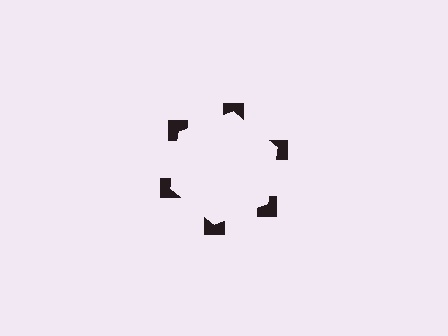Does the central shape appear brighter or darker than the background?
It typically appears slightly brighter than the background, even though no actual brightness change is drawn.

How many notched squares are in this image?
There are 6 — one at each vertex of the illusory hexagon.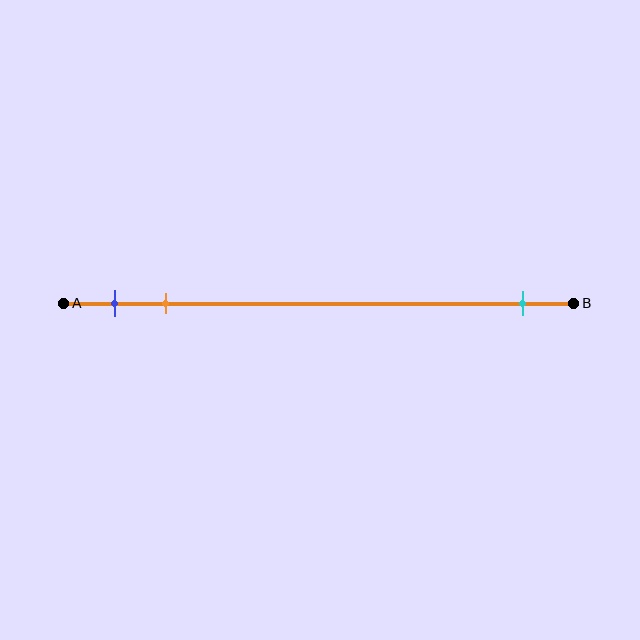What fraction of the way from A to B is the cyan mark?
The cyan mark is approximately 90% (0.9) of the way from A to B.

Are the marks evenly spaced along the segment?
No, the marks are not evenly spaced.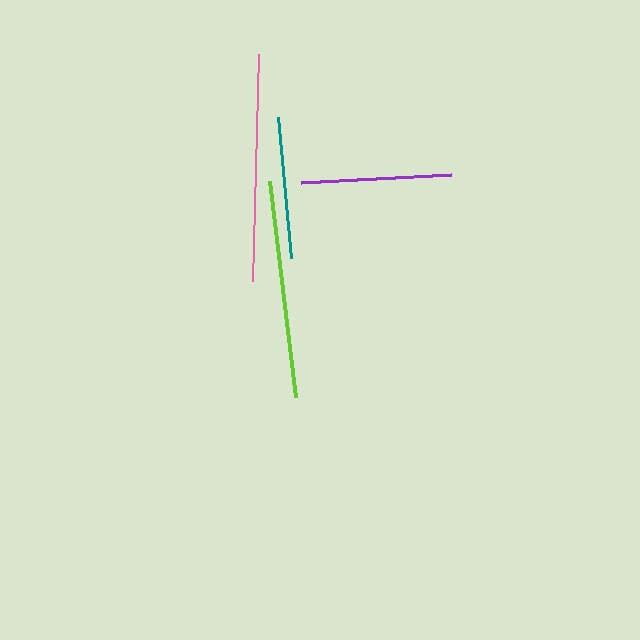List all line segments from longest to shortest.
From longest to shortest: pink, lime, purple, teal.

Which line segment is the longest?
The pink line is the longest at approximately 227 pixels.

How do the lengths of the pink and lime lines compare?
The pink and lime lines are approximately the same length.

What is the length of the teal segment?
The teal segment is approximately 142 pixels long.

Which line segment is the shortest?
The teal line is the shortest at approximately 142 pixels.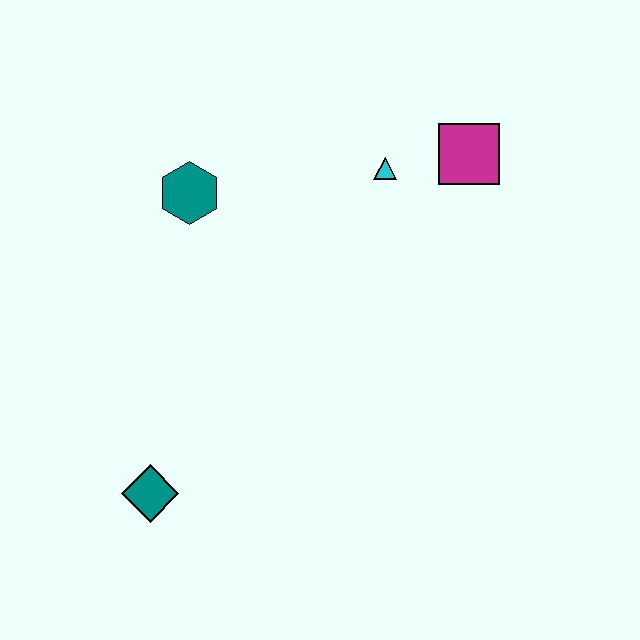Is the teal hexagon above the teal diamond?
Yes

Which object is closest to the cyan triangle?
The magenta square is closest to the cyan triangle.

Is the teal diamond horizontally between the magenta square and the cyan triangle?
No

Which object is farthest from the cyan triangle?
The teal diamond is farthest from the cyan triangle.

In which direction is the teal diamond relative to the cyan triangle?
The teal diamond is below the cyan triangle.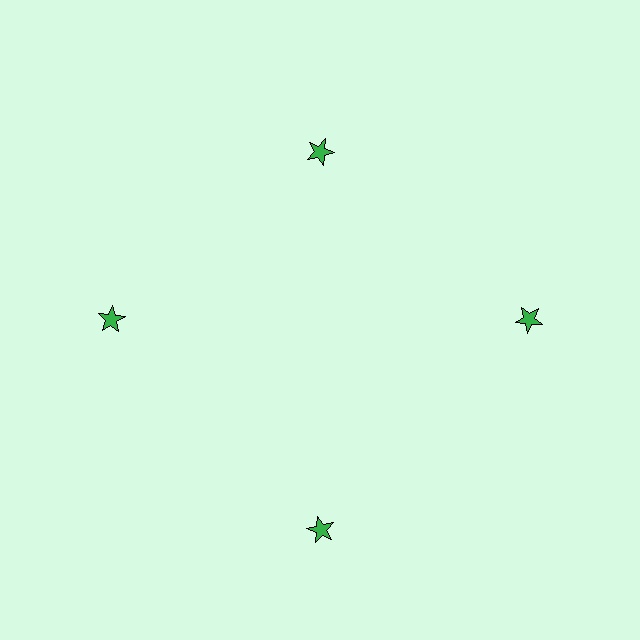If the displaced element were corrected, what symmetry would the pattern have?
It would have 4-fold rotational symmetry — the pattern would map onto itself every 90 degrees.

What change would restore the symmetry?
The symmetry would be restored by moving it outward, back onto the ring so that all 4 stars sit at equal angles and equal distance from the center.